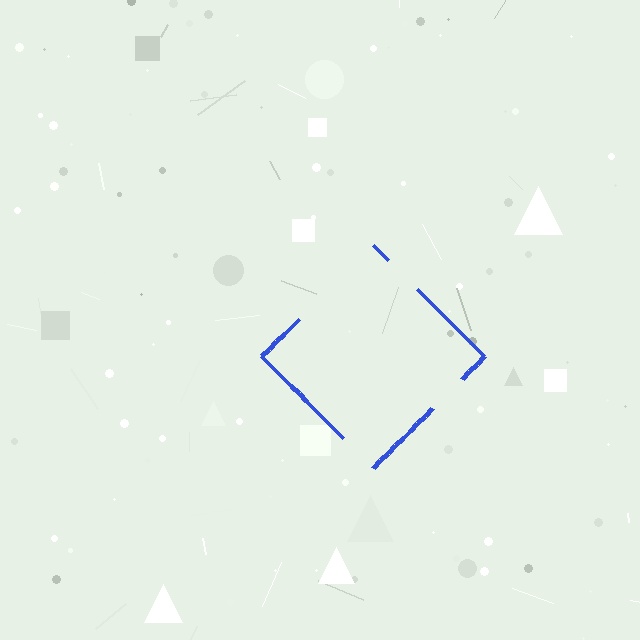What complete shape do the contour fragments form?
The contour fragments form a diamond.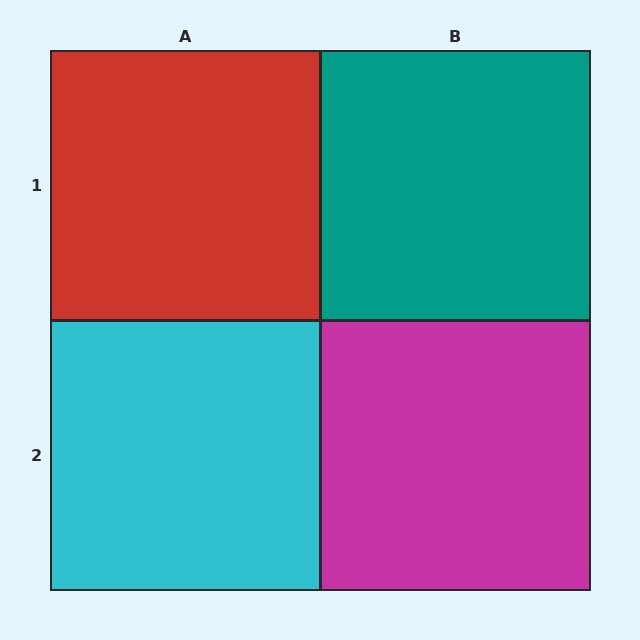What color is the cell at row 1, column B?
Teal.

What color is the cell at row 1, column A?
Red.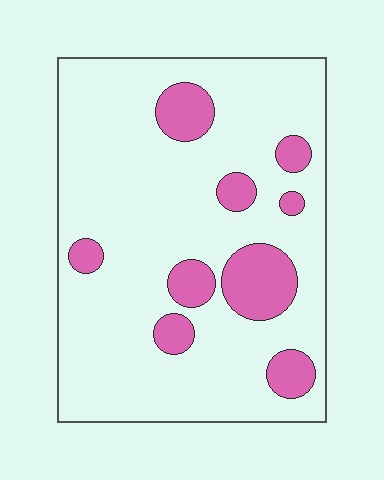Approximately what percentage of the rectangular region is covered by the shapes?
Approximately 15%.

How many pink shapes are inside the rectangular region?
9.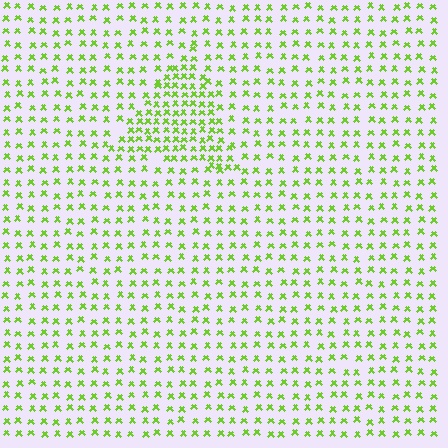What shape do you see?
I see a triangle.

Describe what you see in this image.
The image contains small lime elements arranged at two different densities. A triangle-shaped region is visible where the elements are more densely packed than the surrounding area.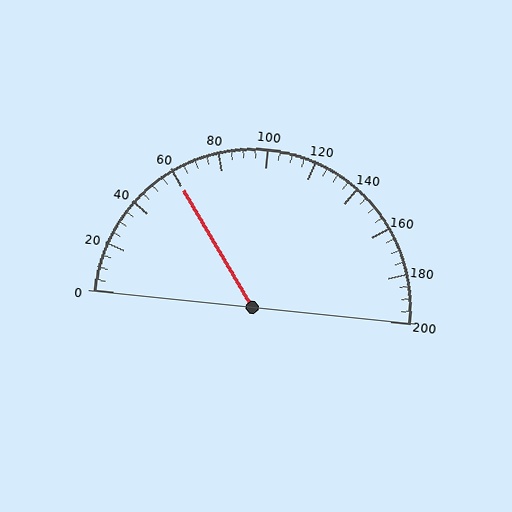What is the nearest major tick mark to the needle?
The nearest major tick mark is 60.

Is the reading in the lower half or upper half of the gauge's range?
The reading is in the lower half of the range (0 to 200).